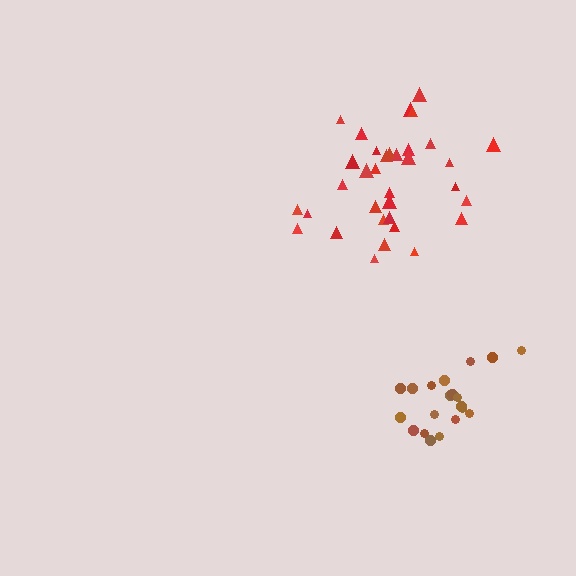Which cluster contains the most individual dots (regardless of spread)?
Red (34).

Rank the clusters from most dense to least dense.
brown, red.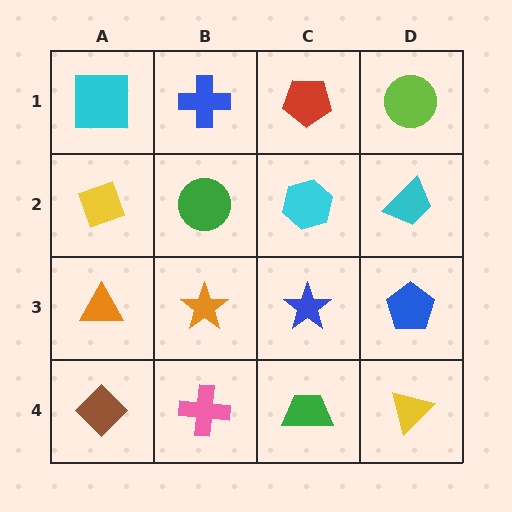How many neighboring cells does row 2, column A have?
3.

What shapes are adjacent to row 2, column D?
A lime circle (row 1, column D), a blue pentagon (row 3, column D), a cyan hexagon (row 2, column C).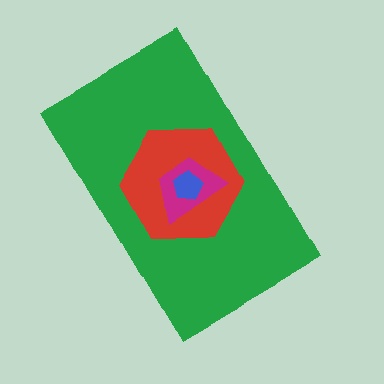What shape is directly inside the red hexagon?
The magenta trapezoid.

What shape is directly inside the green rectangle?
The red hexagon.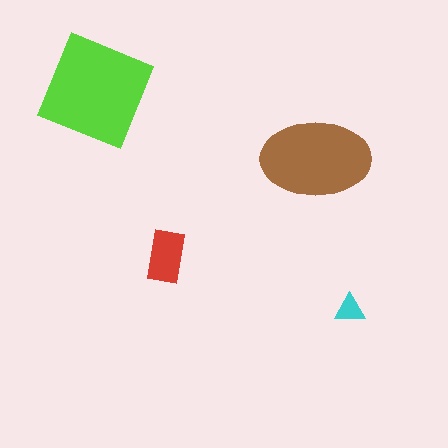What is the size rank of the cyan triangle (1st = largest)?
4th.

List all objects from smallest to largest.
The cyan triangle, the red rectangle, the brown ellipse, the lime diamond.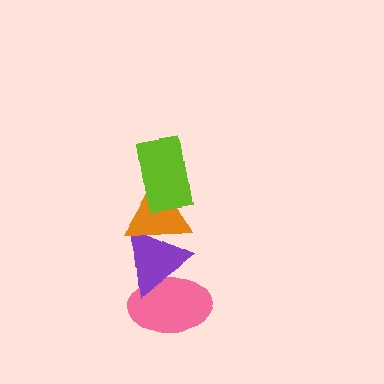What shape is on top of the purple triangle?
The orange triangle is on top of the purple triangle.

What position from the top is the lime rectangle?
The lime rectangle is 1st from the top.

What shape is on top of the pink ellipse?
The purple triangle is on top of the pink ellipse.